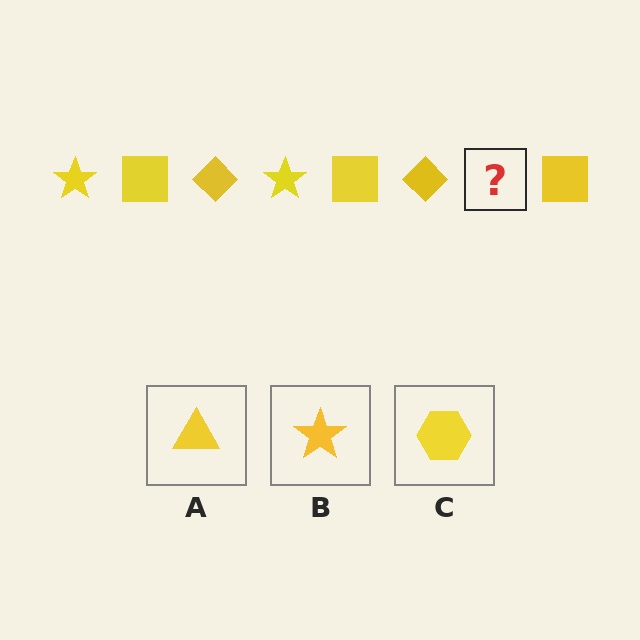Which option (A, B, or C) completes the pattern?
B.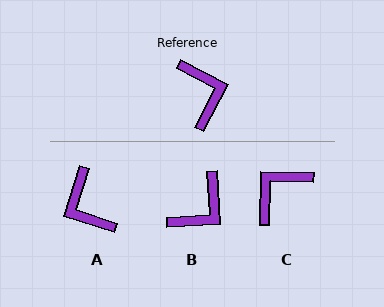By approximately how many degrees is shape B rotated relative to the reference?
Approximately 58 degrees clockwise.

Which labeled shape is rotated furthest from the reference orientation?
A, about 170 degrees away.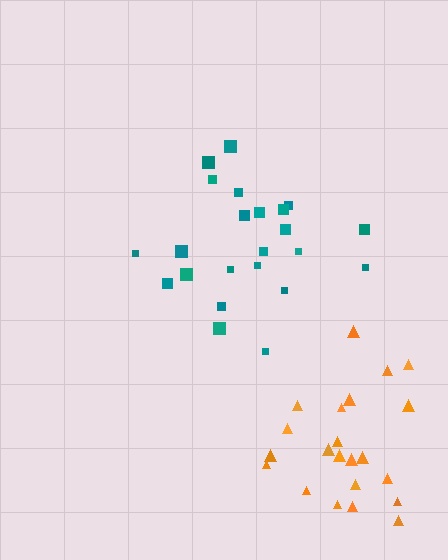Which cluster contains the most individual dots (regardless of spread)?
Teal (23).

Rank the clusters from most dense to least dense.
teal, orange.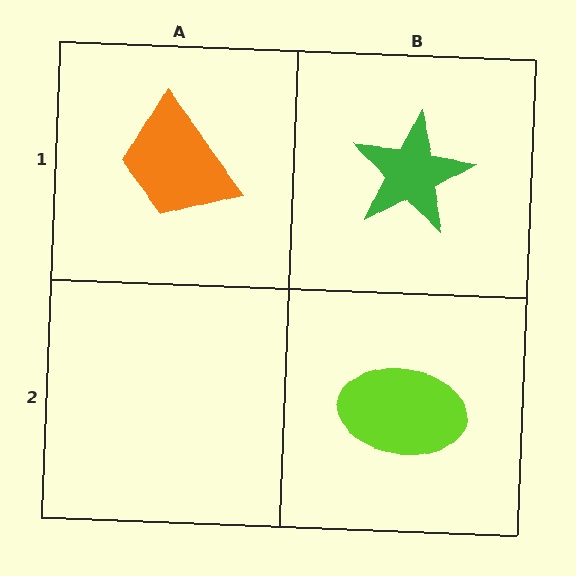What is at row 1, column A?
An orange trapezoid.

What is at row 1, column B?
A green star.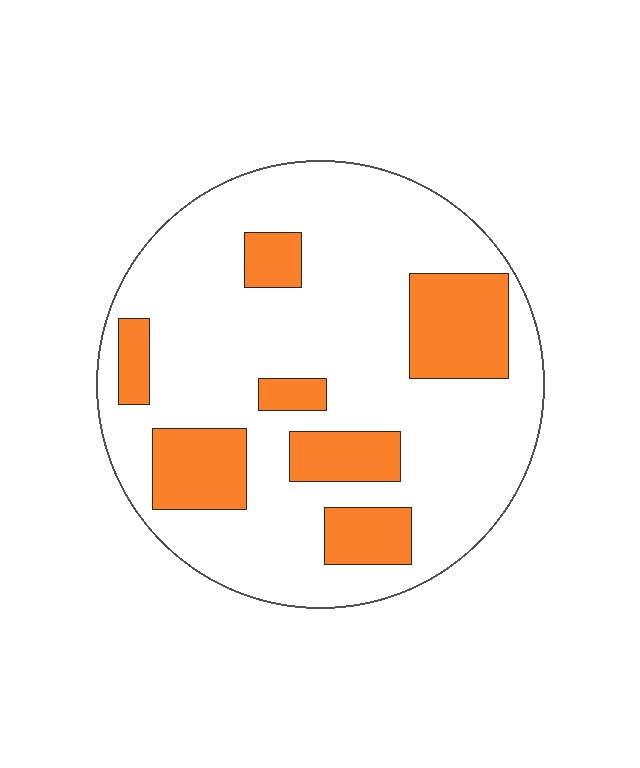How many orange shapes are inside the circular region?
7.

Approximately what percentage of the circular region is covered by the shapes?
Approximately 25%.